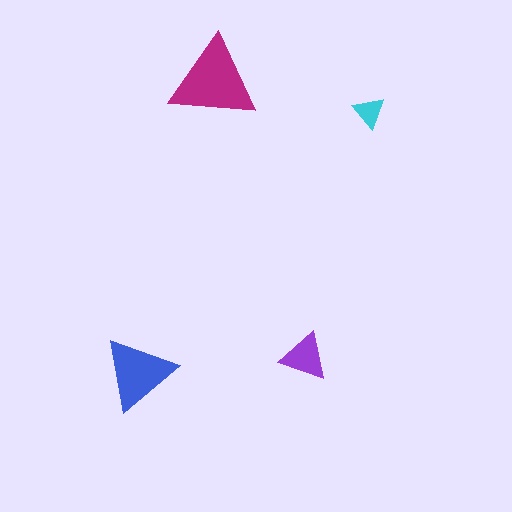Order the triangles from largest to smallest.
the magenta one, the blue one, the purple one, the cyan one.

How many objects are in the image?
There are 4 objects in the image.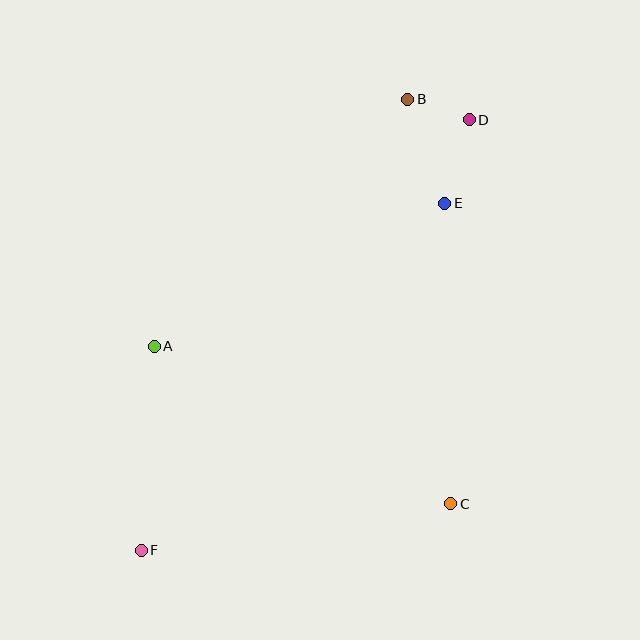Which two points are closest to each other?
Points B and D are closest to each other.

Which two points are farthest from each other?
Points D and F are farthest from each other.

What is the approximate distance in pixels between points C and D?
The distance between C and D is approximately 384 pixels.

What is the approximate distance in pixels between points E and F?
The distance between E and F is approximately 461 pixels.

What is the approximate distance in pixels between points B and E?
The distance between B and E is approximately 110 pixels.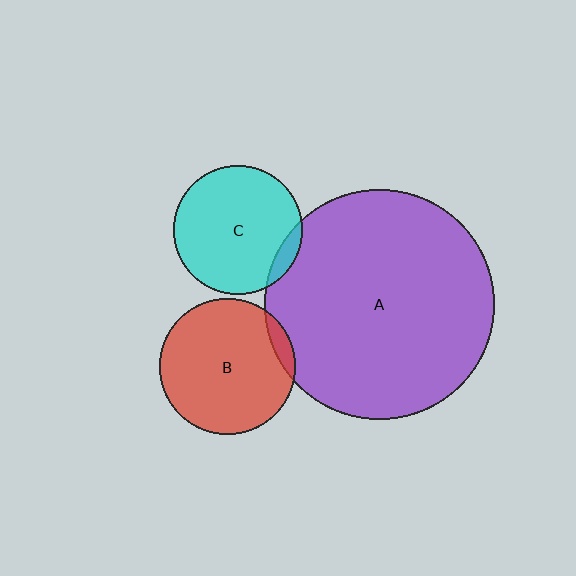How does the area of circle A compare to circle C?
Approximately 3.2 times.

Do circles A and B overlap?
Yes.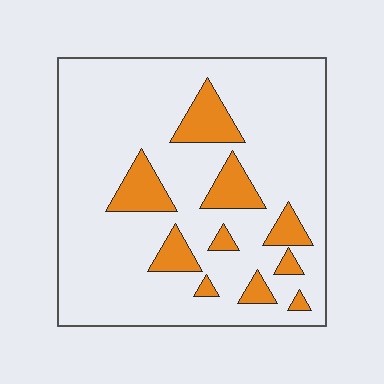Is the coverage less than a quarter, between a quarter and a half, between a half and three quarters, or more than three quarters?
Less than a quarter.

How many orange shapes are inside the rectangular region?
10.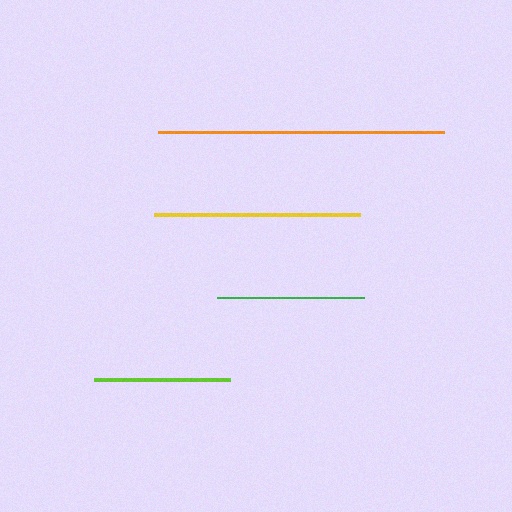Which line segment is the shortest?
The lime line is the shortest at approximately 136 pixels.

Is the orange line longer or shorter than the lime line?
The orange line is longer than the lime line.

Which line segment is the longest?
The orange line is the longest at approximately 285 pixels.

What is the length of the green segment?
The green segment is approximately 147 pixels long.